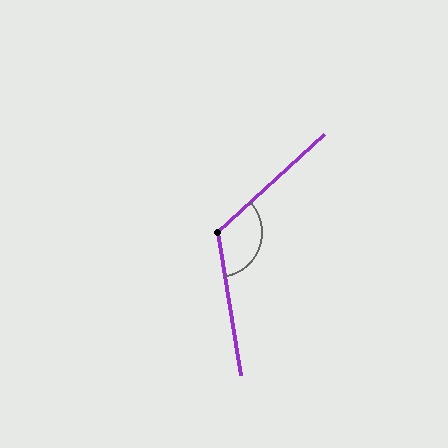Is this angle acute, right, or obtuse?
It is obtuse.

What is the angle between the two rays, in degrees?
Approximately 124 degrees.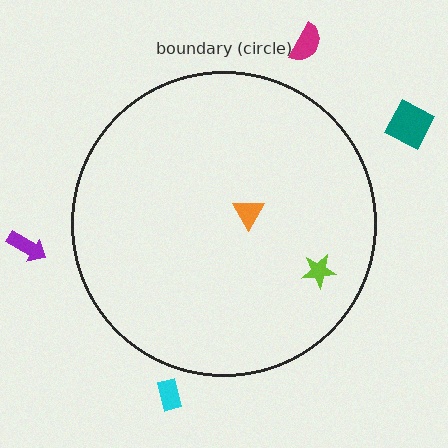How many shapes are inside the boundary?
2 inside, 4 outside.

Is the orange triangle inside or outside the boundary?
Inside.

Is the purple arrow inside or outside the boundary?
Outside.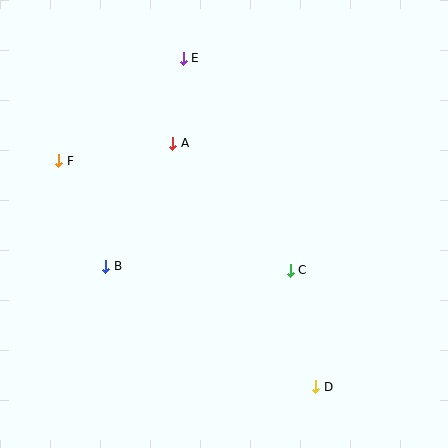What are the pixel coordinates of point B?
Point B is at (106, 266).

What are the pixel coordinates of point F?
Point F is at (59, 161).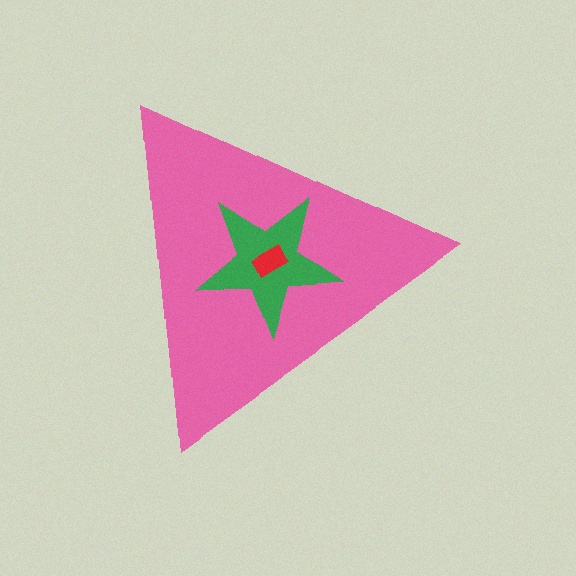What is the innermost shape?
The red rectangle.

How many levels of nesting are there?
3.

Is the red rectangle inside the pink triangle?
Yes.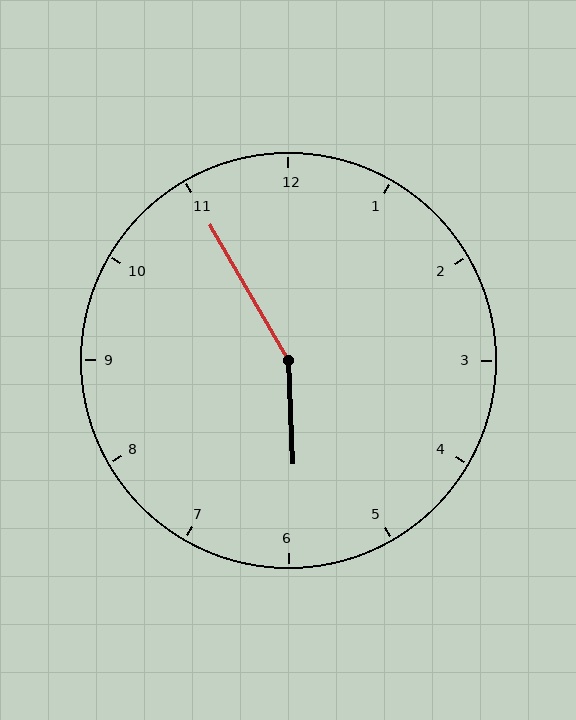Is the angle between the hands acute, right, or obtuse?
It is obtuse.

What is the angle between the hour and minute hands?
Approximately 152 degrees.